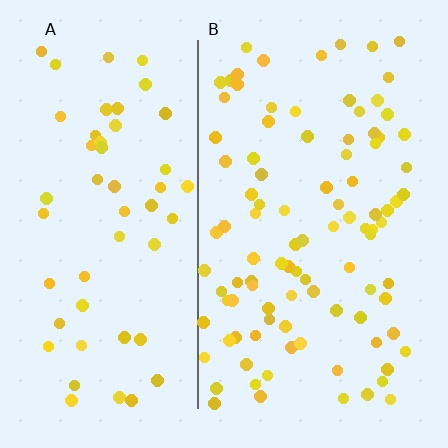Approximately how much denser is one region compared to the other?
Approximately 1.9× — region B over region A.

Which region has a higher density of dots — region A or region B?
B (the right).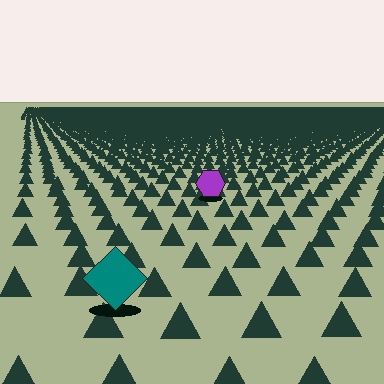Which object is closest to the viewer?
The teal diamond is closest. The texture marks near it are larger and more spread out.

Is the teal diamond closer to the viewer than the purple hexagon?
Yes. The teal diamond is closer — you can tell from the texture gradient: the ground texture is coarser near it.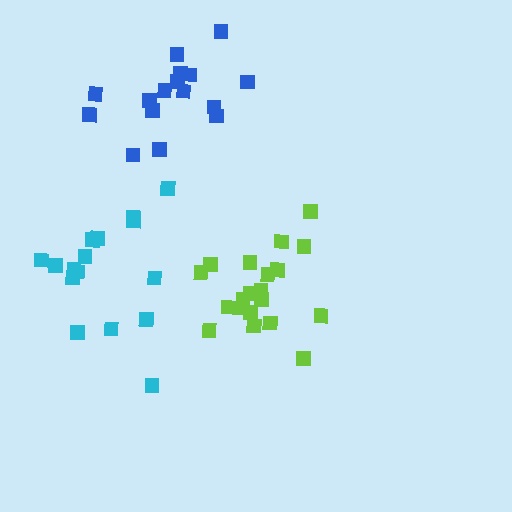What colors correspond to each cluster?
The clusters are colored: lime, blue, cyan.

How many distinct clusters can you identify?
There are 3 distinct clusters.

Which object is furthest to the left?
The cyan cluster is leftmost.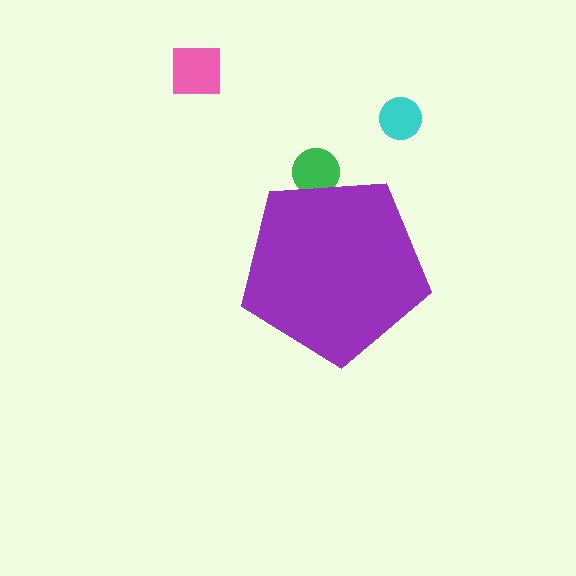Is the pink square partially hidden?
No, the pink square is fully visible.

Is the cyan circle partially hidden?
No, the cyan circle is fully visible.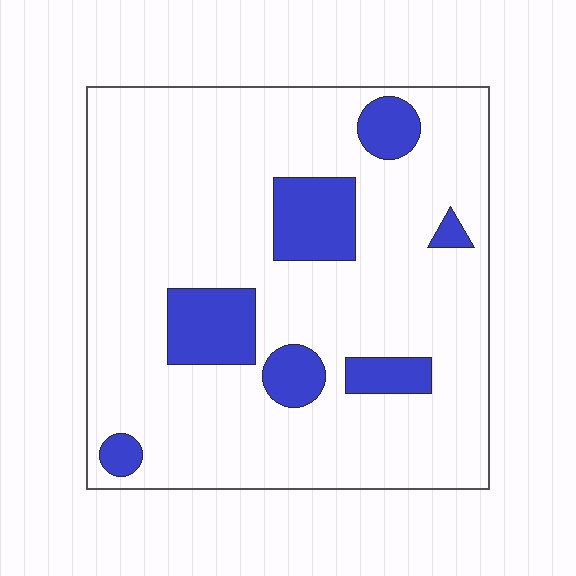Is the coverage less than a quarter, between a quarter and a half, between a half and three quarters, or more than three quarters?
Less than a quarter.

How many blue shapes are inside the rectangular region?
7.